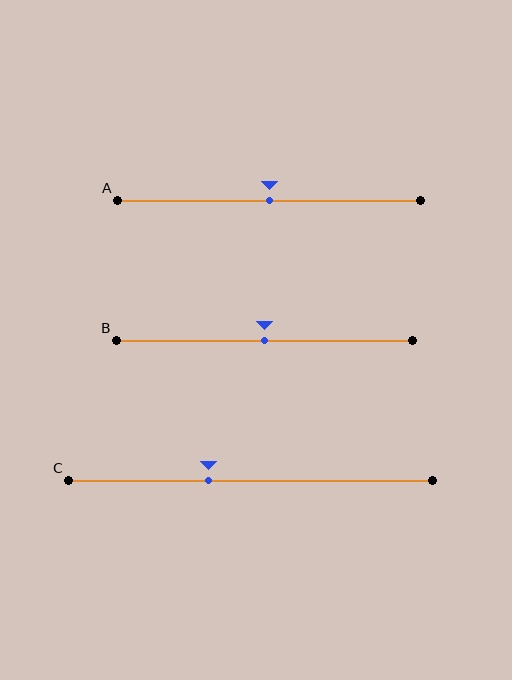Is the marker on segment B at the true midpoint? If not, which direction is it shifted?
Yes, the marker on segment B is at the true midpoint.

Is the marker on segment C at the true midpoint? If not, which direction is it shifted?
No, the marker on segment C is shifted to the left by about 11% of the segment length.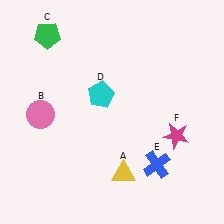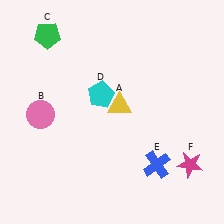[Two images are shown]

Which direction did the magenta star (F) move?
The magenta star (F) moved down.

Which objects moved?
The objects that moved are: the yellow triangle (A), the magenta star (F).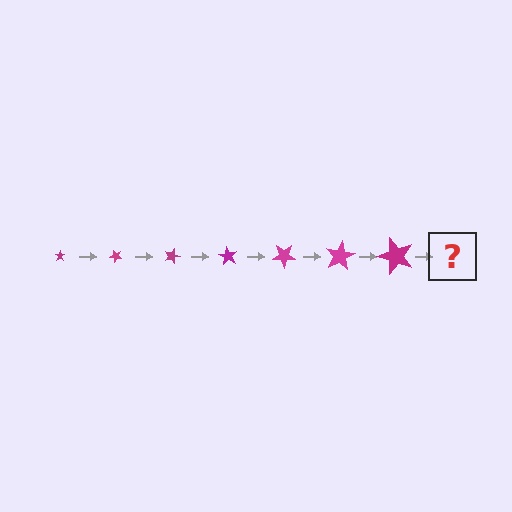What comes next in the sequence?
The next element should be a star, larger than the previous one and rotated 315 degrees from the start.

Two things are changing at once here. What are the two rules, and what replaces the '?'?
The two rules are that the star grows larger each step and it rotates 45 degrees each step. The '?' should be a star, larger than the previous one and rotated 315 degrees from the start.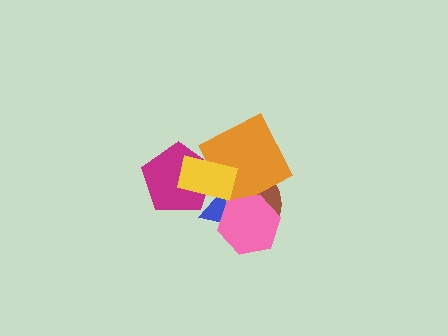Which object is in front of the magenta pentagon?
The yellow rectangle is in front of the magenta pentagon.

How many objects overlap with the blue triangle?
5 objects overlap with the blue triangle.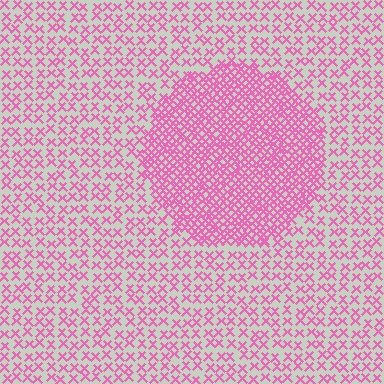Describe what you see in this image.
The image contains small pink elements arranged at two different densities. A circle-shaped region is visible where the elements are more densely packed than the surrounding area.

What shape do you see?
I see a circle.